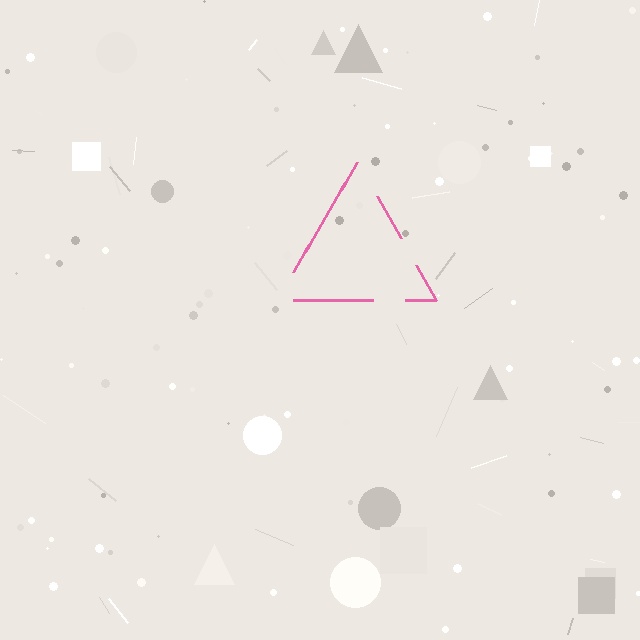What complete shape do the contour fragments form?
The contour fragments form a triangle.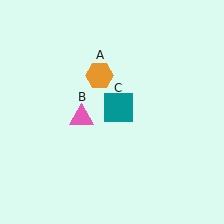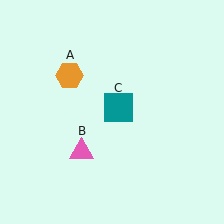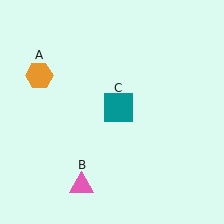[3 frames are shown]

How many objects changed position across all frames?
2 objects changed position: orange hexagon (object A), pink triangle (object B).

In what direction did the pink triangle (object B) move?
The pink triangle (object B) moved down.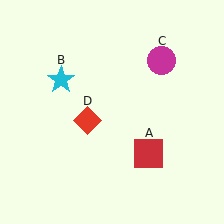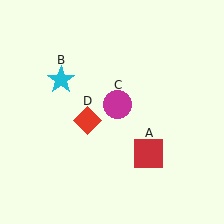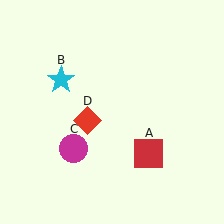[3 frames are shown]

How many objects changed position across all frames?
1 object changed position: magenta circle (object C).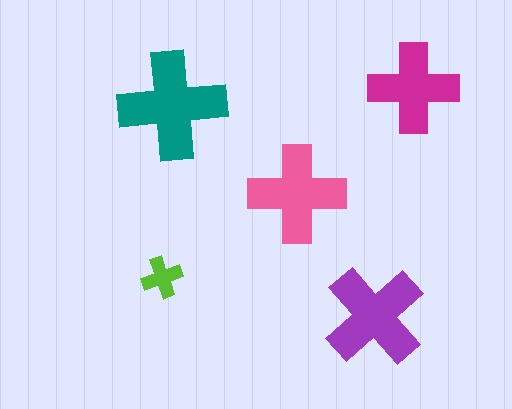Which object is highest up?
The magenta cross is topmost.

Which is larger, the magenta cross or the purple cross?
The purple one.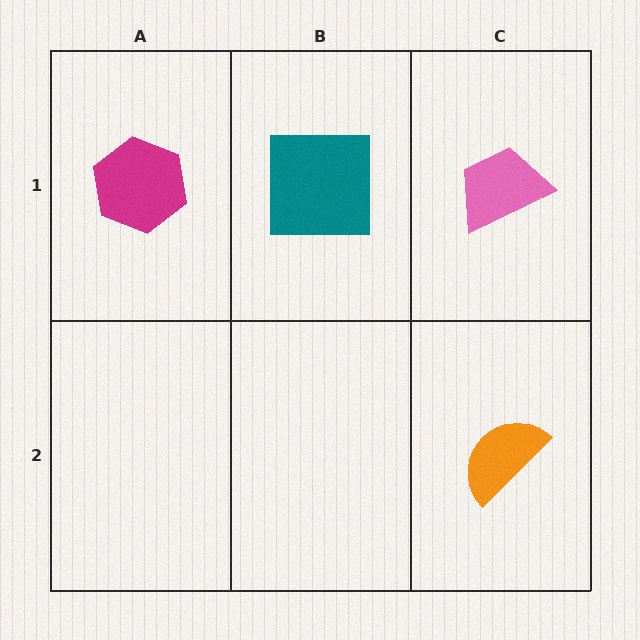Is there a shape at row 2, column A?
No, that cell is empty.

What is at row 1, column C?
A pink trapezoid.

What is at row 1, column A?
A magenta hexagon.